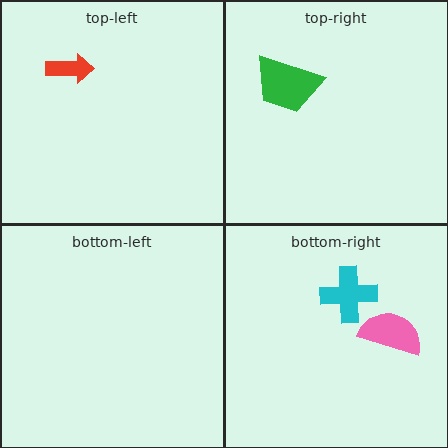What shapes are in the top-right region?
The green trapezoid.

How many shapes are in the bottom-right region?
2.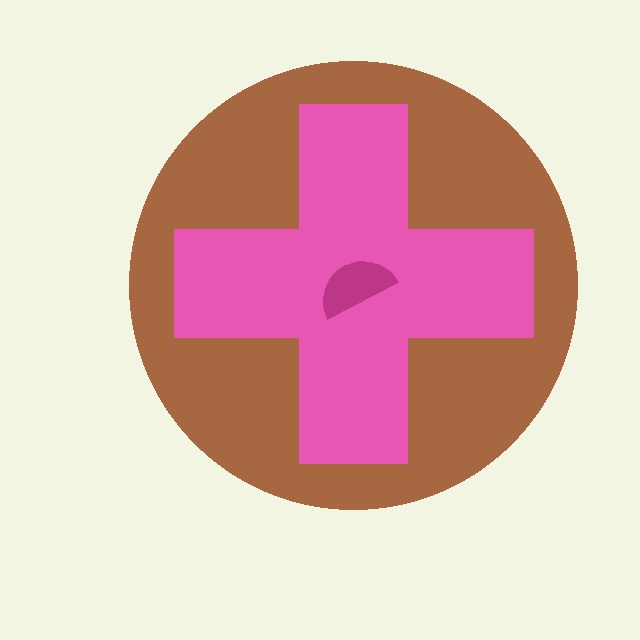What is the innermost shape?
The magenta semicircle.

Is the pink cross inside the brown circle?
Yes.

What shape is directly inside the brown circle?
The pink cross.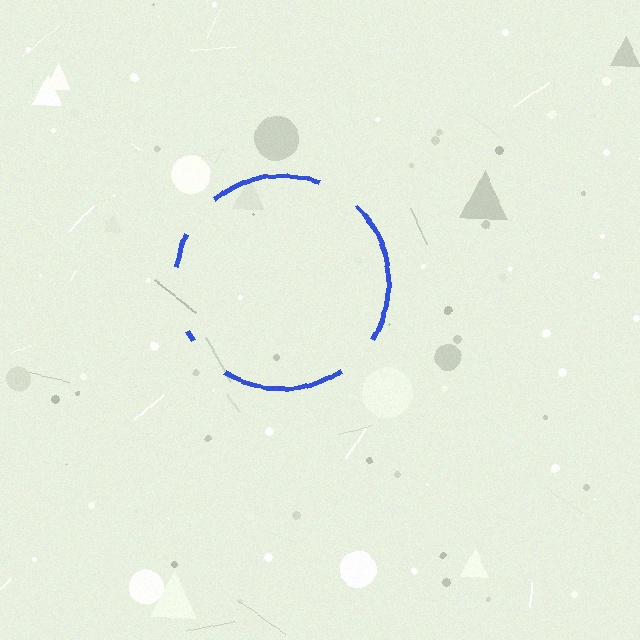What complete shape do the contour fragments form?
The contour fragments form a circle.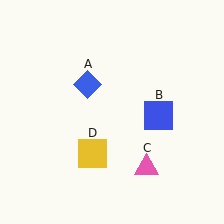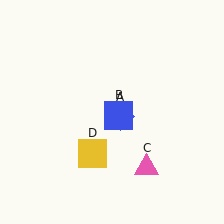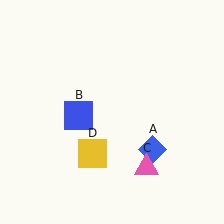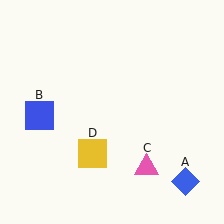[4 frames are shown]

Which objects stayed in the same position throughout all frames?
Pink triangle (object C) and yellow square (object D) remained stationary.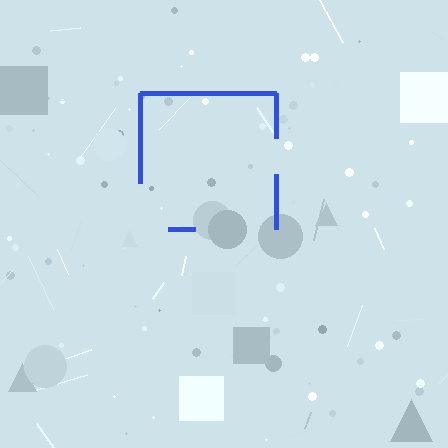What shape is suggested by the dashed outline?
The dashed outline suggests a square.